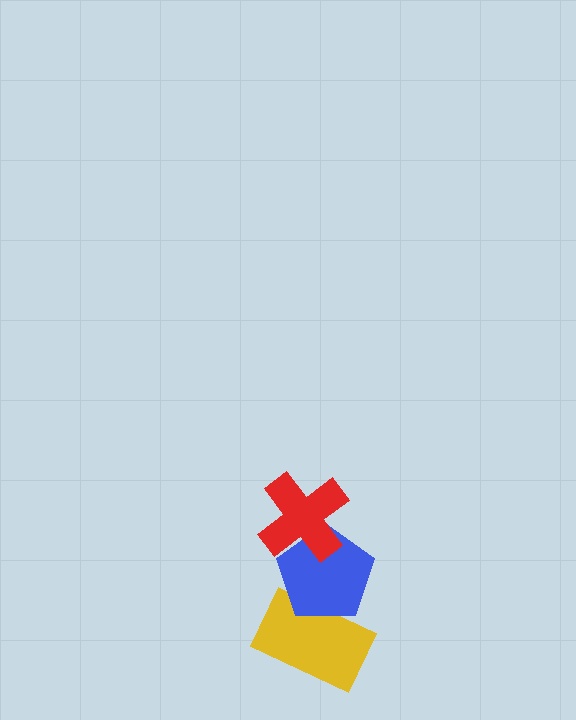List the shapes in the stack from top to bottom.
From top to bottom: the red cross, the blue pentagon, the yellow rectangle.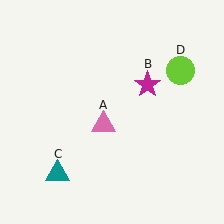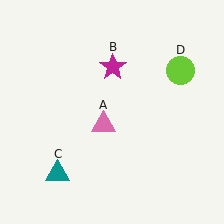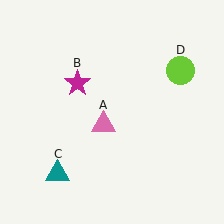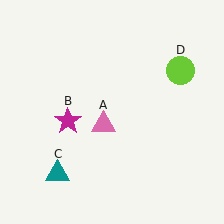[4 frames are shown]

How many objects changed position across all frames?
1 object changed position: magenta star (object B).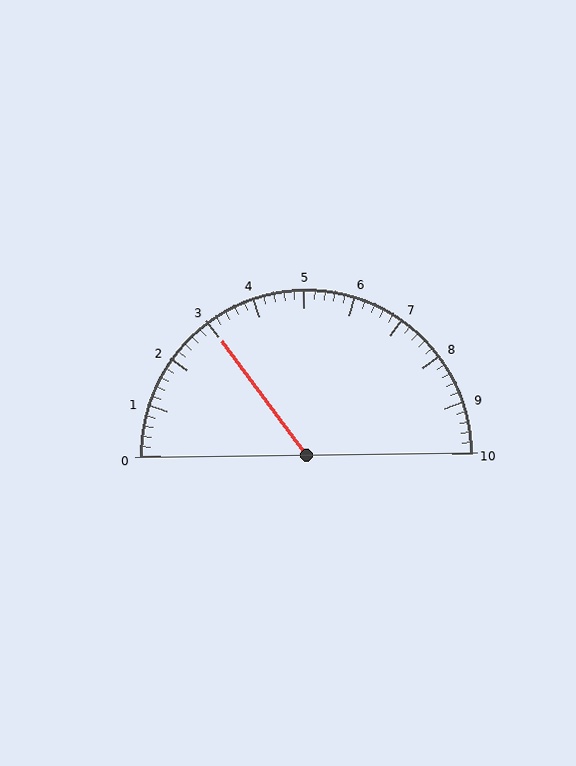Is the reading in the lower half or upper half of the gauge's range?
The reading is in the lower half of the range (0 to 10).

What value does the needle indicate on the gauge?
The needle indicates approximately 3.0.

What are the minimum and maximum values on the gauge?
The gauge ranges from 0 to 10.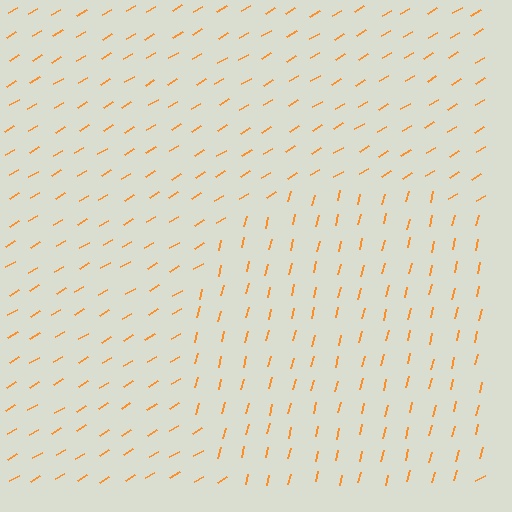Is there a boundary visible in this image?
Yes, there is a texture boundary formed by a change in line orientation.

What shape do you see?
I see a circle.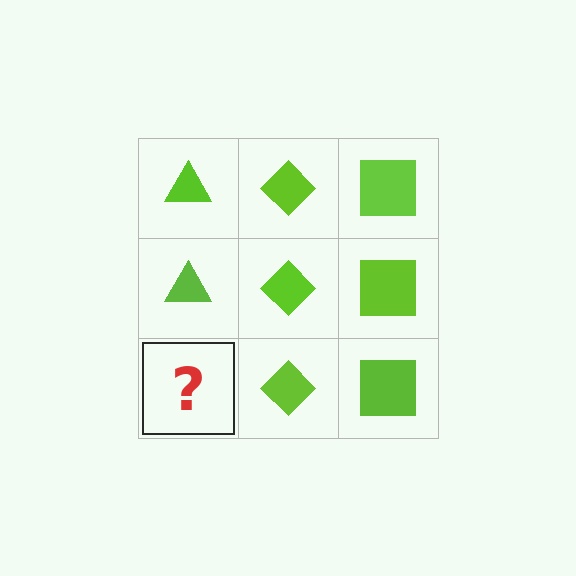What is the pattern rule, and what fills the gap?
The rule is that each column has a consistent shape. The gap should be filled with a lime triangle.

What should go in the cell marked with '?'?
The missing cell should contain a lime triangle.